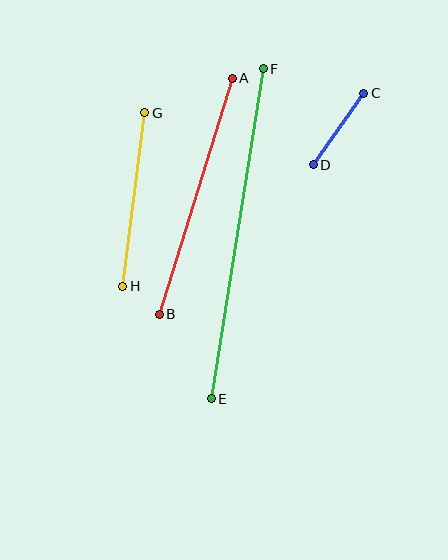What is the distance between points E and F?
The distance is approximately 334 pixels.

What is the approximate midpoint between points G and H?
The midpoint is at approximately (134, 200) pixels.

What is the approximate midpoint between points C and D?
The midpoint is at approximately (339, 129) pixels.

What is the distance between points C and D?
The distance is approximately 88 pixels.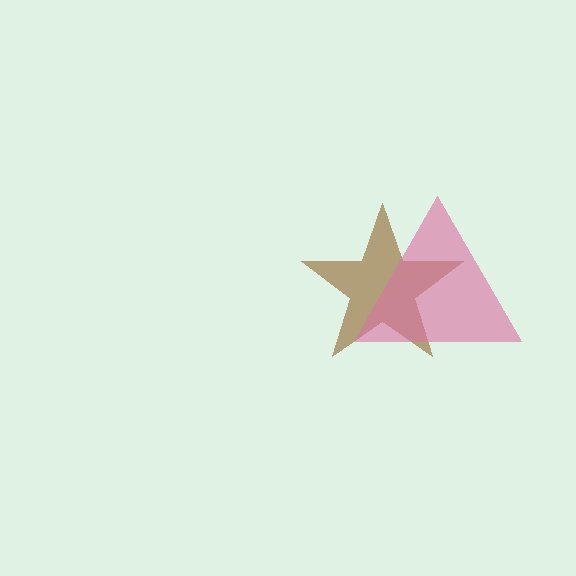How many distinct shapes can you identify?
There are 2 distinct shapes: a brown star, a pink triangle.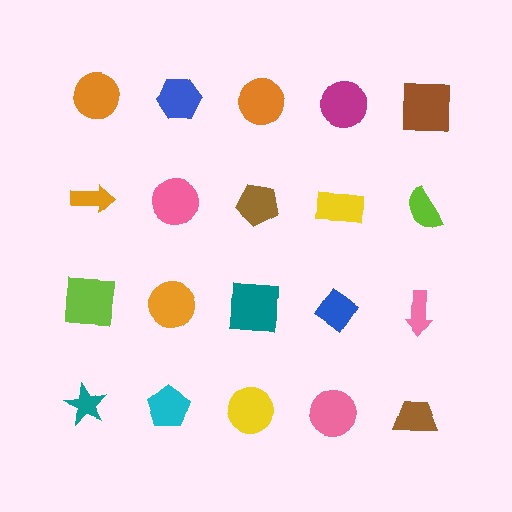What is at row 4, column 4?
A pink circle.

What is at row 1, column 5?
A brown square.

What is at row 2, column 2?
A pink circle.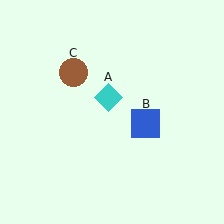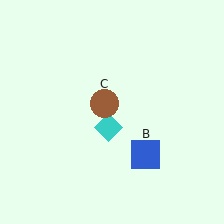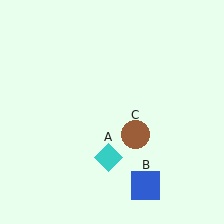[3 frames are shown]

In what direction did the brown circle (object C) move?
The brown circle (object C) moved down and to the right.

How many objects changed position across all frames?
3 objects changed position: cyan diamond (object A), blue square (object B), brown circle (object C).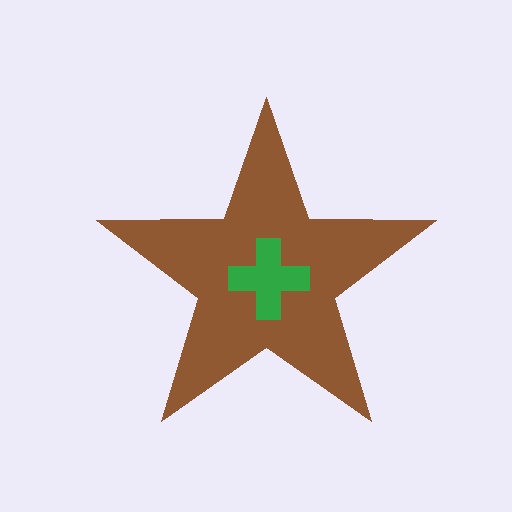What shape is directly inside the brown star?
The green cross.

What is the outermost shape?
The brown star.